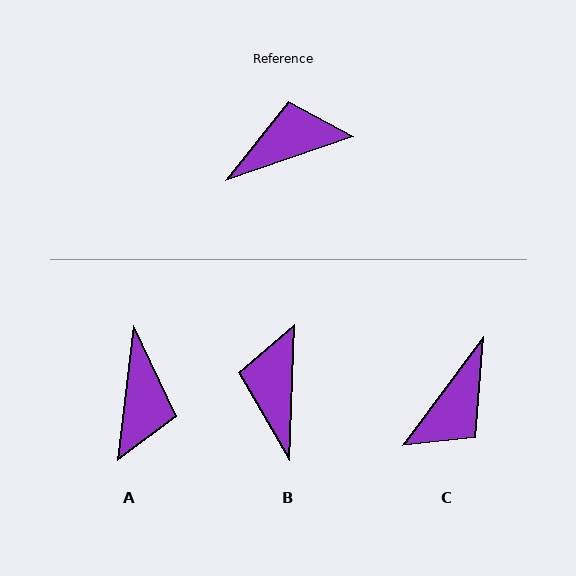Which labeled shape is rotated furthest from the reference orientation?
C, about 146 degrees away.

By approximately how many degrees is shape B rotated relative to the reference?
Approximately 69 degrees counter-clockwise.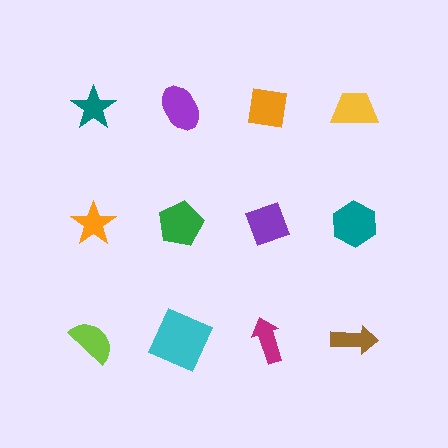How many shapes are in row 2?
4 shapes.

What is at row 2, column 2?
A green pentagon.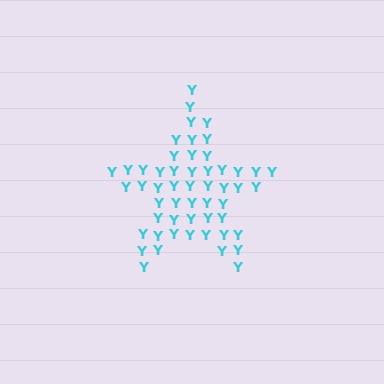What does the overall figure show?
The overall figure shows a star.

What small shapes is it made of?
It is made of small letter Y's.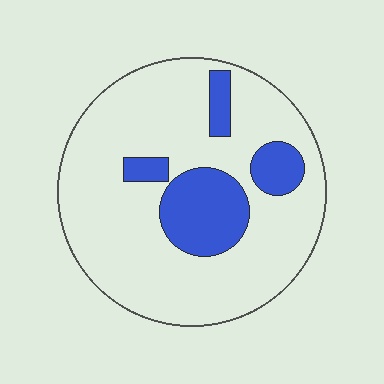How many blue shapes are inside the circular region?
4.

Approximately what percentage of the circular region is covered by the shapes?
Approximately 20%.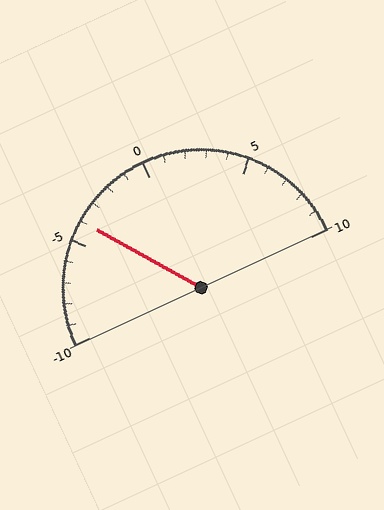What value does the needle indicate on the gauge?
The needle indicates approximately -4.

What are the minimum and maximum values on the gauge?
The gauge ranges from -10 to 10.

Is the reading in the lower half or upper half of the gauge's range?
The reading is in the lower half of the range (-10 to 10).